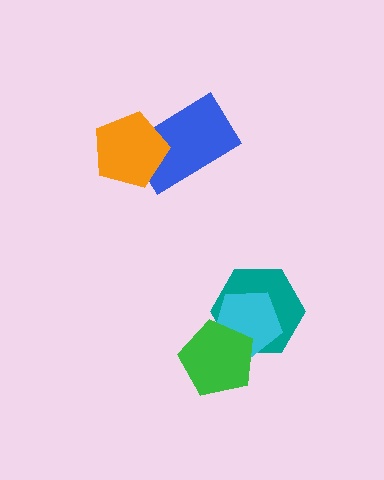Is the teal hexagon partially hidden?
Yes, it is partially covered by another shape.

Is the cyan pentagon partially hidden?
Yes, it is partially covered by another shape.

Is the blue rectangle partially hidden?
Yes, it is partially covered by another shape.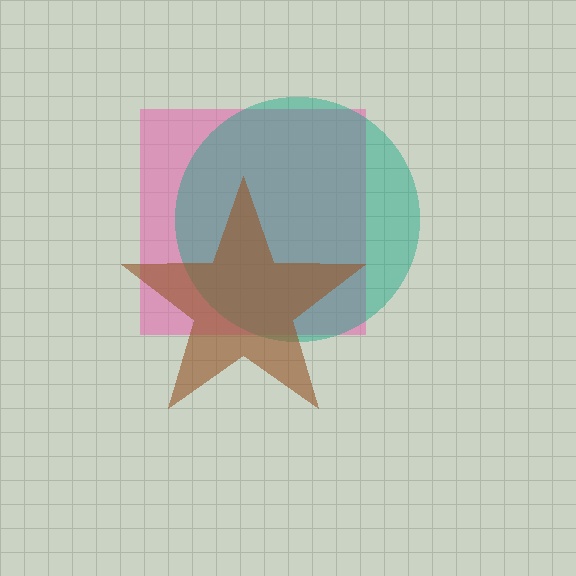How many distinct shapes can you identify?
There are 3 distinct shapes: a pink square, a teal circle, a brown star.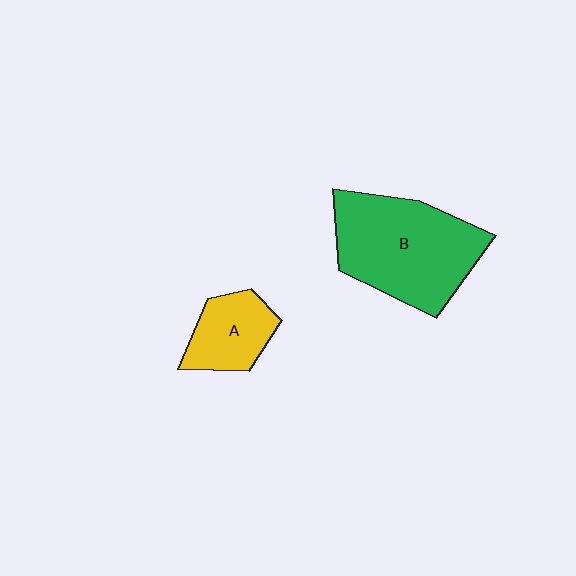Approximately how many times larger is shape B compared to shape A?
Approximately 2.3 times.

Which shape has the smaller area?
Shape A (yellow).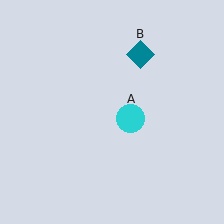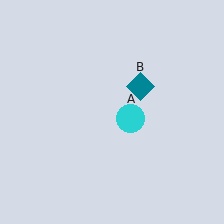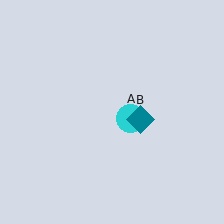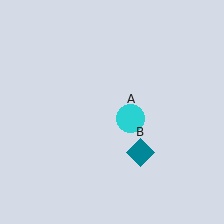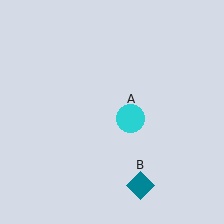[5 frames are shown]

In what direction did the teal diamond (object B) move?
The teal diamond (object B) moved down.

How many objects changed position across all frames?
1 object changed position: teal diamond (object B).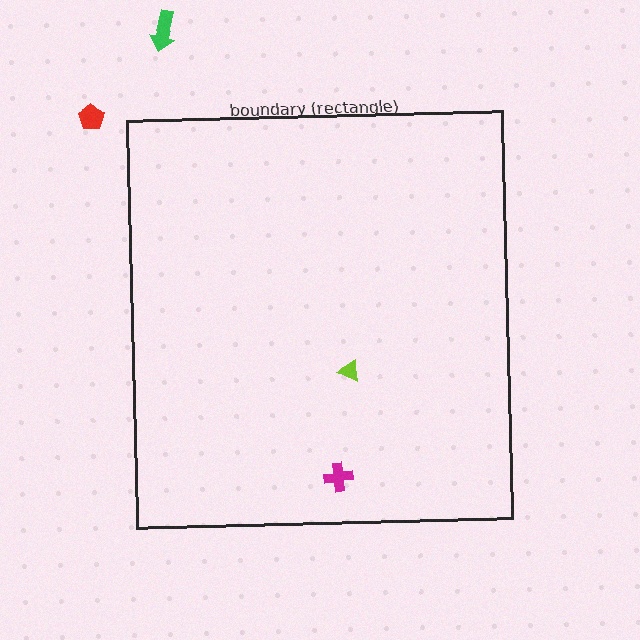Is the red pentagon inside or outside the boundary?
Outside.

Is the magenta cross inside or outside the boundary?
Inside.